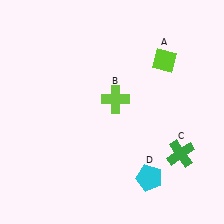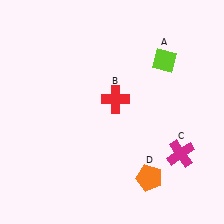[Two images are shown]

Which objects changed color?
B changed from lime to red. C changed from green to magenta. D changed from cyan to orange.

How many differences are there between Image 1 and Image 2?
There are 3 differences between the two images.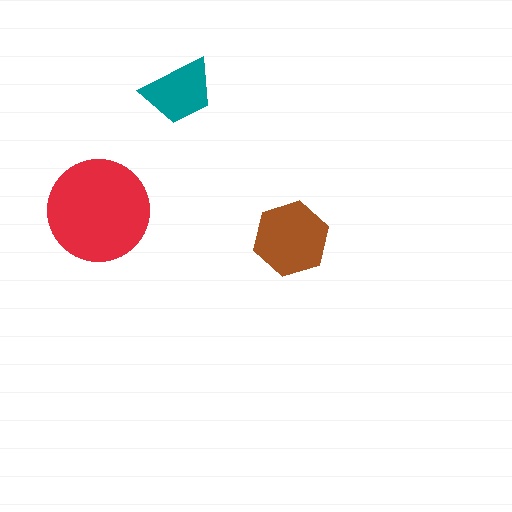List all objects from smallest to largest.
The teal trapezoid, the brown hexagon, the red circle.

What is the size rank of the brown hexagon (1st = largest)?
2nd.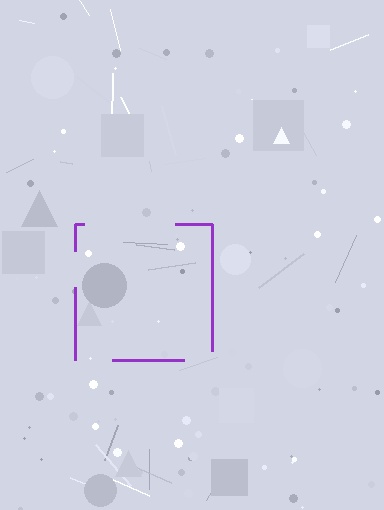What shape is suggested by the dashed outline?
The dashed outline suggests a square.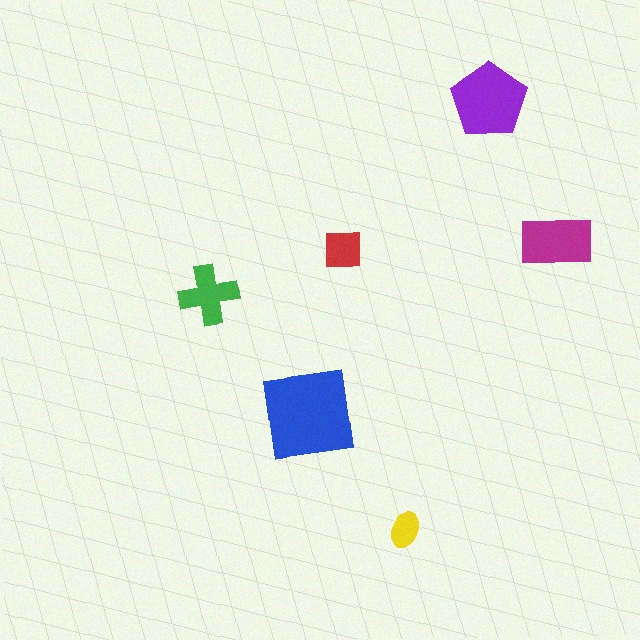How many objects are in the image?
There are 6 objects in the image.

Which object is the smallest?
The yellow ellipse.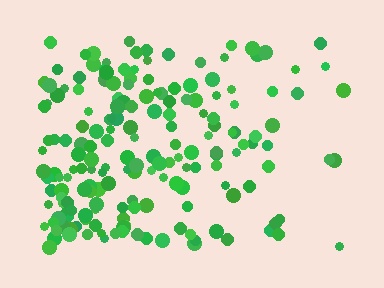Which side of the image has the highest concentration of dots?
The left.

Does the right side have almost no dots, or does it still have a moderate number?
Still a moderate number, just noticeably fewer than the left.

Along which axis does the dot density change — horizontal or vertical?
Horizontal.